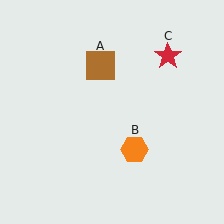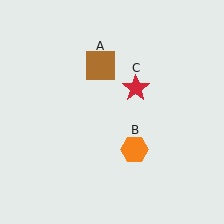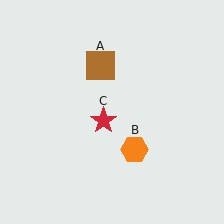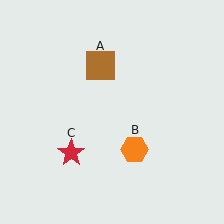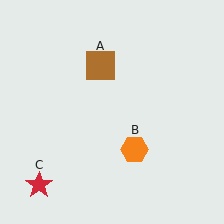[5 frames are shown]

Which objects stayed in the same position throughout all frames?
Brown square (object A) and orange hexagon (object B) remained stationary.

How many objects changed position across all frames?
1 object changed position: red star (object C).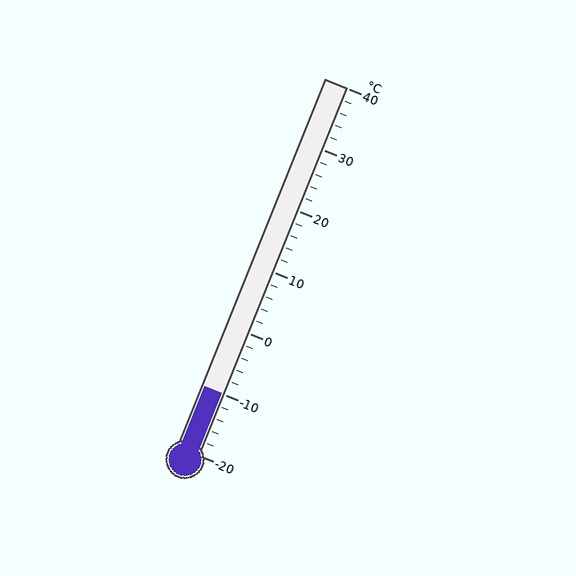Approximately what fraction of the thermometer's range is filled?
The thermometer is filled to approximately 15% of its range.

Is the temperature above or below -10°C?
The temperature is at -10°C.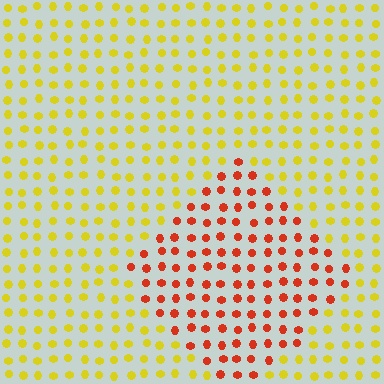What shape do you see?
I see a diamond.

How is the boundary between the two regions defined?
The boundary is defined purely by a slight shift in hue (about 51 degrees). Spacing, size, and orientation are identical on both sides.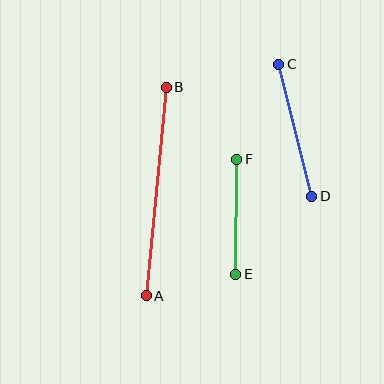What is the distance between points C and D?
The distance is approximately 136 pixels.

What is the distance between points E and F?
The distance is approximately 115 pixels.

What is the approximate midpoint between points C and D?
The midpoint is at approximately (295, 130) pixels.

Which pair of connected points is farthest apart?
Points A and B are farthest apart.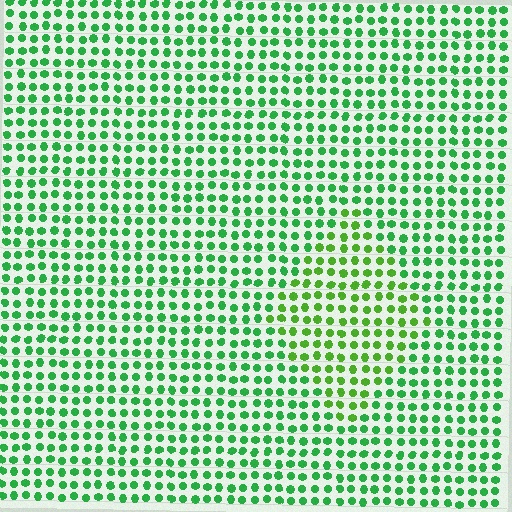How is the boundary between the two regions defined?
The boundary is defined purely by a slight shift in hue (about 27 degrees). Spacing, size, and orientation are identical on both sides.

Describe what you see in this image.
The image is filled with small green elements in a uniform arrangement. A diamond-shaped region is visible where the elements are tinted to a slightly different hue, forming a subtle color boundary.